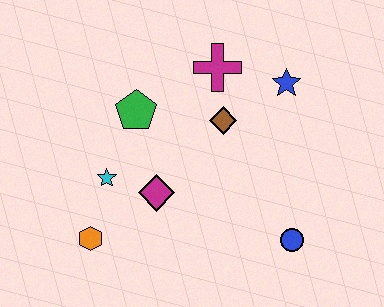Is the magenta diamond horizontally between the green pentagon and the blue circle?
Yes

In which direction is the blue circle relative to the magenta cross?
The blue circle is below the magenta cross.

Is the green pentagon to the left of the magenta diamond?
Yes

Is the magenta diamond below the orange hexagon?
No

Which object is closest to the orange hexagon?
The cyan star is closest to the orange hexagon.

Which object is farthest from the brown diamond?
The orange hexagon is farthest from the brown diamond.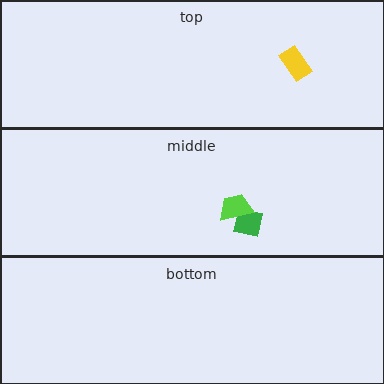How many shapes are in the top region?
1.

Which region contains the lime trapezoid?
The middle region.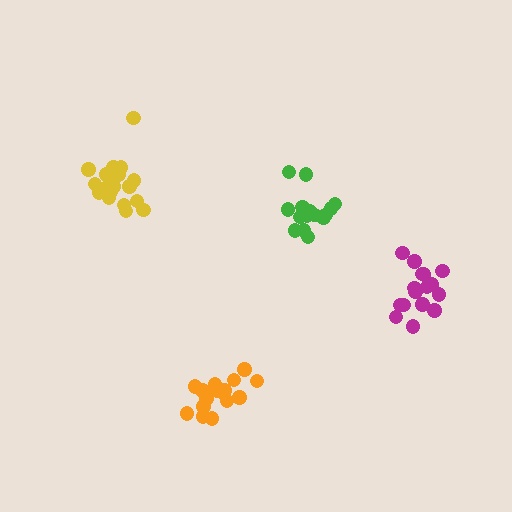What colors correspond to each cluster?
The clusters are colored: magenta, orange, green, yellow.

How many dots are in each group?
Group 1: 16 dots, Group 2: 16 dots, Group 3: 15 dots, Group 4: 20 dots (67 total).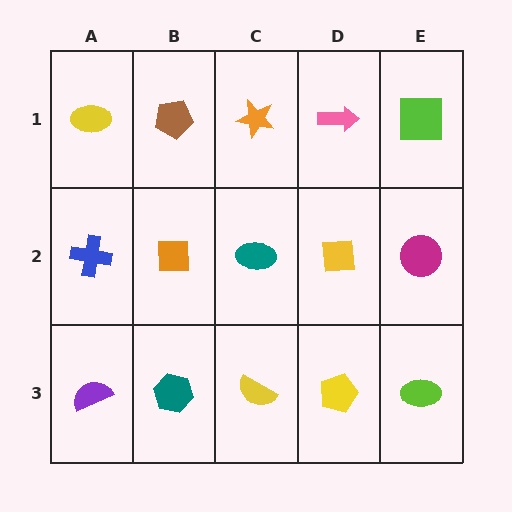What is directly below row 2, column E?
A lime ellipse.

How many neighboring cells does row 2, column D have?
4.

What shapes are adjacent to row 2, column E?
A lime square (row 1, column E), a lime ellipse (row 3, column E), a yellow square (row 2, column D).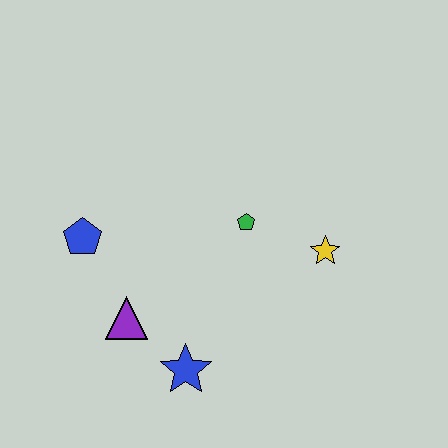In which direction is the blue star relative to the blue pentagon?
The blue star is below the blue pentagon.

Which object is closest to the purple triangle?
The blue star is closest to the purple triangle.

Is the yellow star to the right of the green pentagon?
Yes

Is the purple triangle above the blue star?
Yes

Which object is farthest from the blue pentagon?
The yellow star is farthest from the blue pentagon.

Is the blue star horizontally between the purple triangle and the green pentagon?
Yes